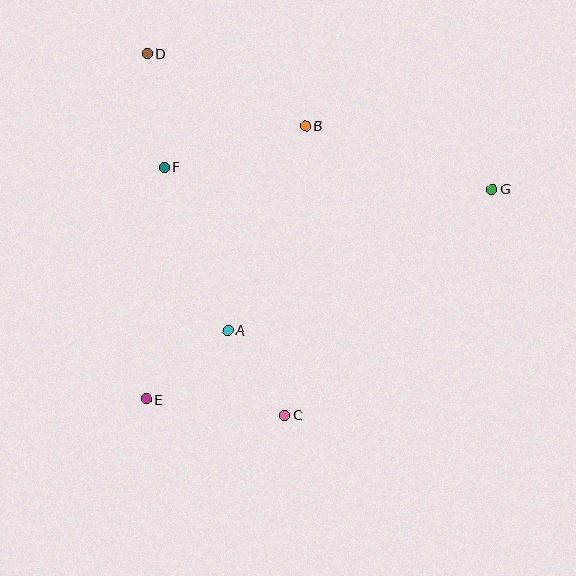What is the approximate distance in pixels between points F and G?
The distance between F and G is approximately 329 pixels.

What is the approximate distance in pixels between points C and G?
The distance between C and G is approximately 307 pixels.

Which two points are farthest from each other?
Points E and G are farthest from each other.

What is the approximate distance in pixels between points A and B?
The distance between A and B is approximately 219 pixels.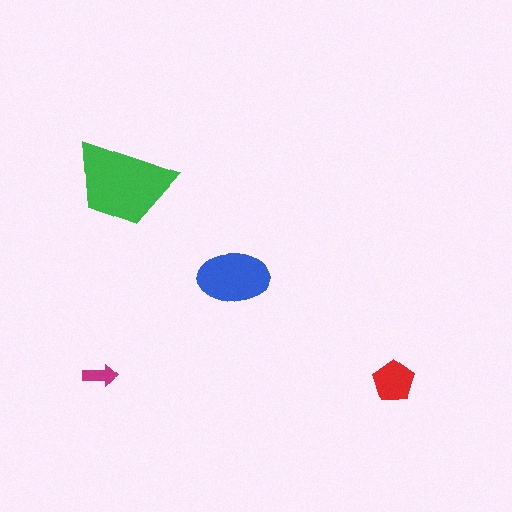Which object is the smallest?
The magenta arrow.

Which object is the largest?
The green trapezoid.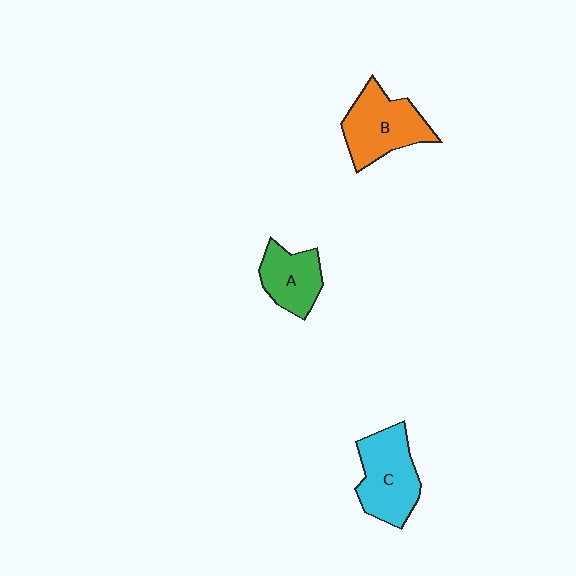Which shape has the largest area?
Shape C (cyan).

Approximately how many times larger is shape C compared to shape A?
Approximately 1.4 times.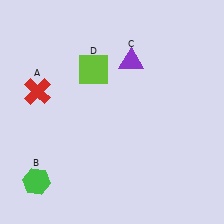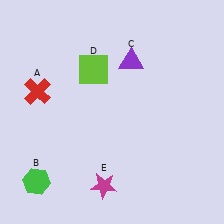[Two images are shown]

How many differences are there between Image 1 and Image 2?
There is 1 difference between the two images.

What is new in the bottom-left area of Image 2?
A magenta star (E) was added in the bottom-left area of Image 2.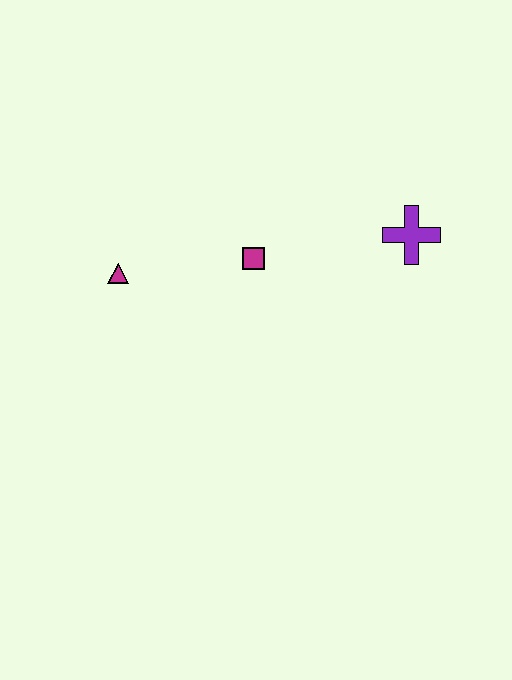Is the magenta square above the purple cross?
No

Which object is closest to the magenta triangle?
The magenta square is closest to the magenta triangle.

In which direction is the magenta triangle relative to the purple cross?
The magenta triangle is to the left of the purple cross.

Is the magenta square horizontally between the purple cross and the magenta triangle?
Yes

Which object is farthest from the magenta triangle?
The purple cross is farthest from the magenta triangle.